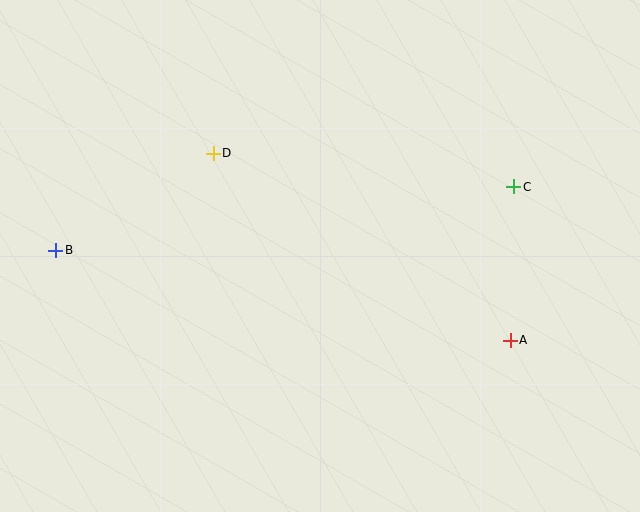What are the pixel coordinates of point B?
Point B is at (56, 250).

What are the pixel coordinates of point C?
Point C is at (514, 187).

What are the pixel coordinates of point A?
Point A is at (510, 340).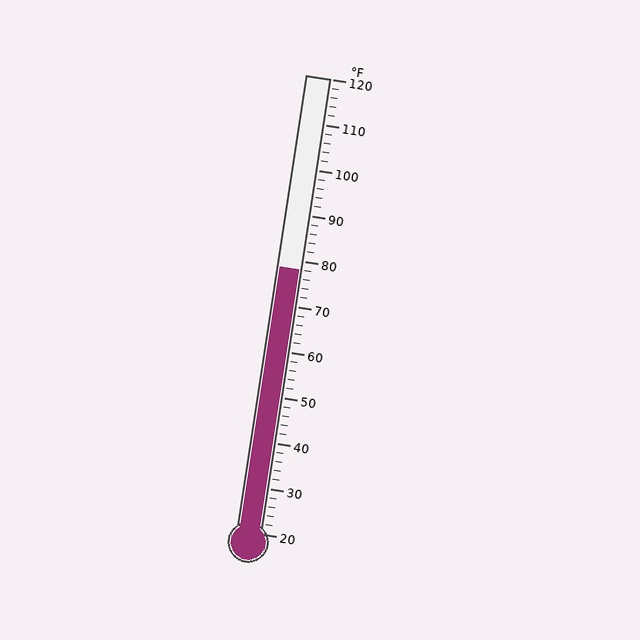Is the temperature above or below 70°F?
The temperature is above 70°F.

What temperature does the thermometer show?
The thermometer shows approximately 78°F.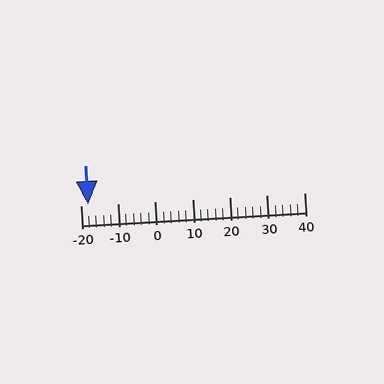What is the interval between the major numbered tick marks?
The major tick marks are spaced 10 units apart.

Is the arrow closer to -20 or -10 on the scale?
The arrow is closer to -20.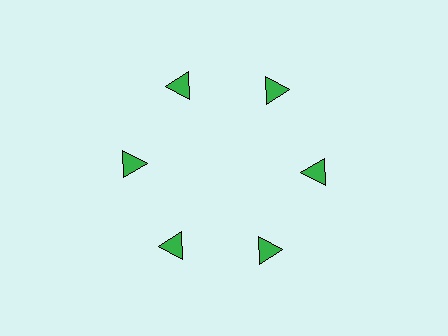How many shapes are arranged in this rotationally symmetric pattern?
There are 6 shapes, arranged in 6 groups of 1.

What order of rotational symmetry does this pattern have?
This pattern has 6-fold rotational symmetry.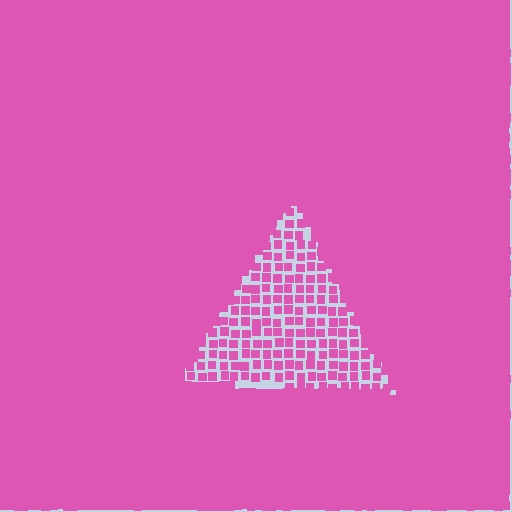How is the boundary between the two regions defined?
The boundary is defined by a change in element density (approximately 2.4x ratio). All elements are the same color, size, and shape.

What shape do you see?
I see a triangle.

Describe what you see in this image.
The image contains small pink elements arranged at two different densities. A triangle-shaped region is visible where the elements are less densely packed than the surrounding area.